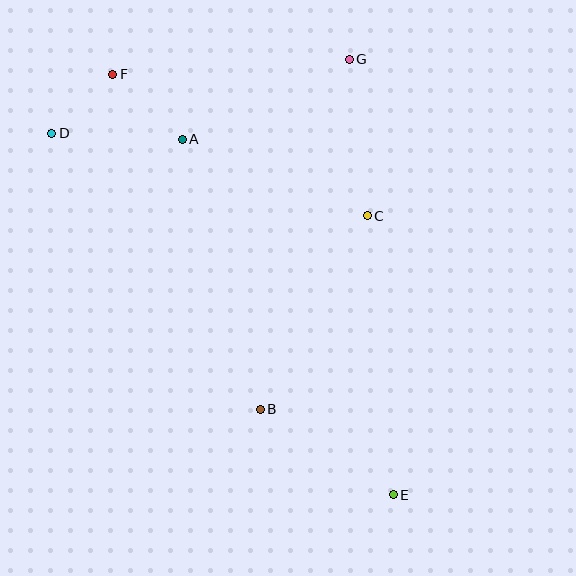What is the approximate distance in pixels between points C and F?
The distance between C and F is approximately 291 pixels.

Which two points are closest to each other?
Points D and F are closest to each other.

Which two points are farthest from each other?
Points E and F are farthest from each other.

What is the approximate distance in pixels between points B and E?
The distance between B and E is approximately 158 pixels.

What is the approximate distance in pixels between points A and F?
The distance between A and F is approximately 95 pixels.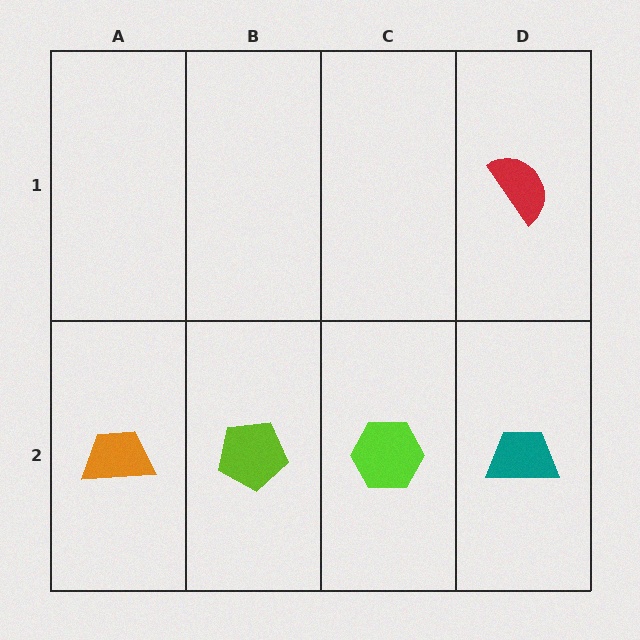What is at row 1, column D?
A red semicircle.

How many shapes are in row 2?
4 shapes.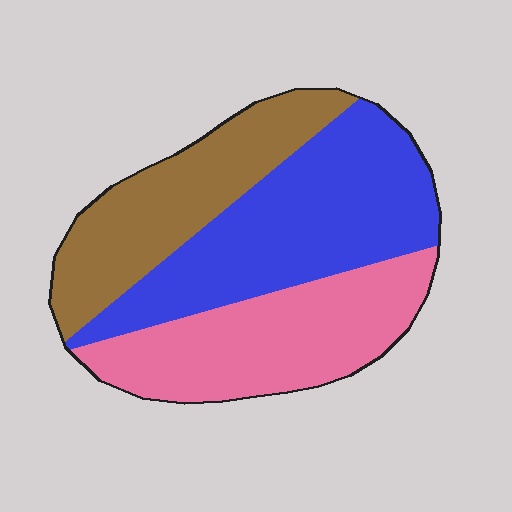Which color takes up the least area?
Brown, at roughly 30%.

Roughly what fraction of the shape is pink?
Pink takes up about one third (1/3) of the shape.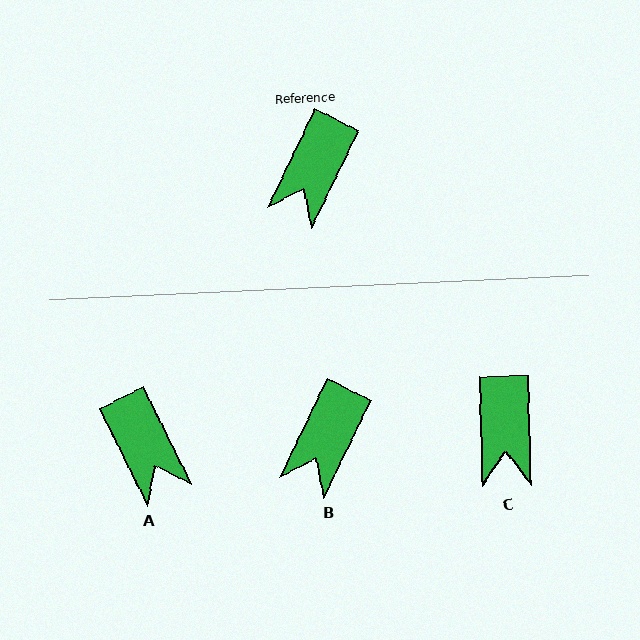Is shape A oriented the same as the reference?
No, it is off by about 52 degrees.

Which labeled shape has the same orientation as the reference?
B.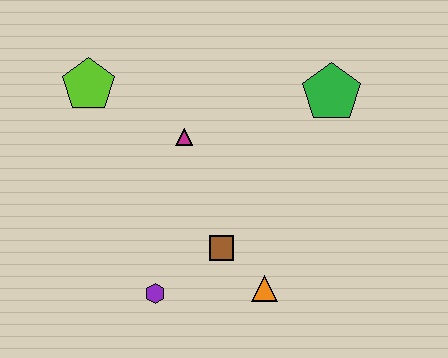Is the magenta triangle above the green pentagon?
No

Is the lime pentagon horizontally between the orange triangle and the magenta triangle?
No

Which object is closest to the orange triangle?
The brown square is closest to the orange triangle.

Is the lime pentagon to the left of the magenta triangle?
Yes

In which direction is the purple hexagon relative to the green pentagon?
The purple hexagon is below the green pentagon.